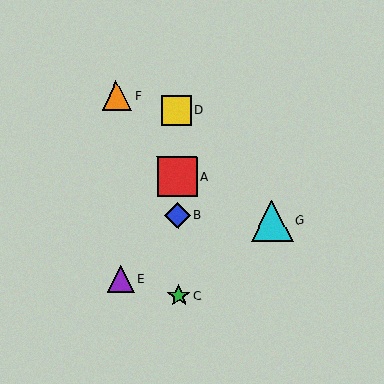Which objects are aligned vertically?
Objects A, B, C, D are aligned vertically.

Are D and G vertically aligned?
No, D is at x≈176 and G is at x≈272.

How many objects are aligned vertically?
4 objects (A, B, C, D) are aligned vertically.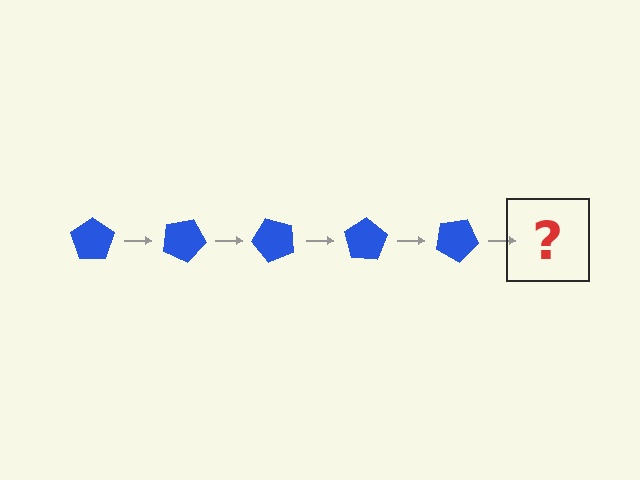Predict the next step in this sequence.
The next step is a blue pentagon rotated 125 degrees.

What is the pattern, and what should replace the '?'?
The pattern is that the pentagon rotates 25 degrees each step. The '?' should be a blue pentagon rotated 125 degrees.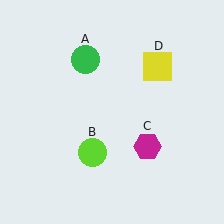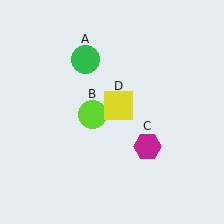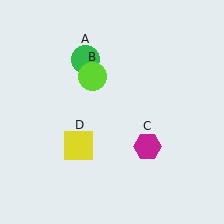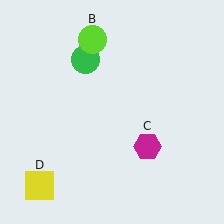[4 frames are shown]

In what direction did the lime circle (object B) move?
The lime circle (object B) moved up.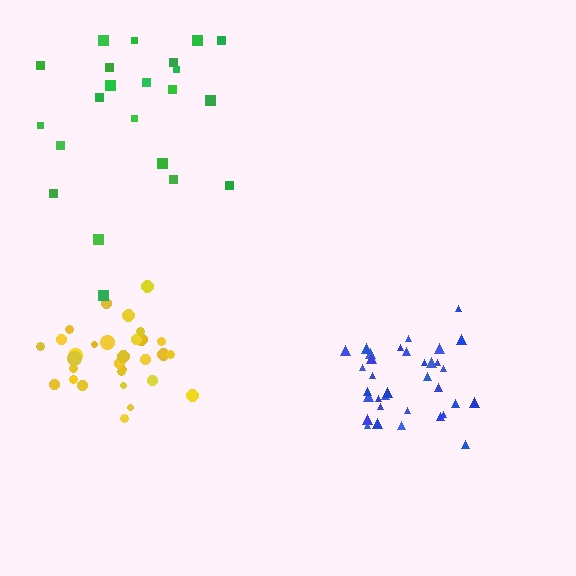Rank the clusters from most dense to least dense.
blue, yellow, green.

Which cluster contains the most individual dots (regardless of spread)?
Blue (35).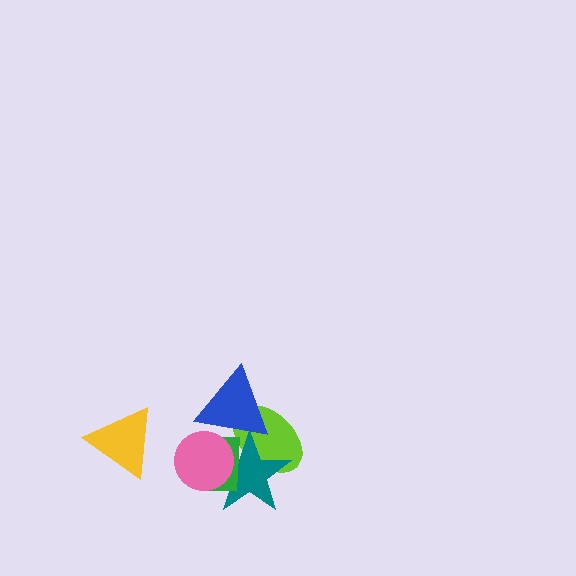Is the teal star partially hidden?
Yes, it is partially covered by another shape.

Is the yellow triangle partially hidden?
No, no other shape covers it.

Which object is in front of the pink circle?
The blue triangle is in front of the pink circle.